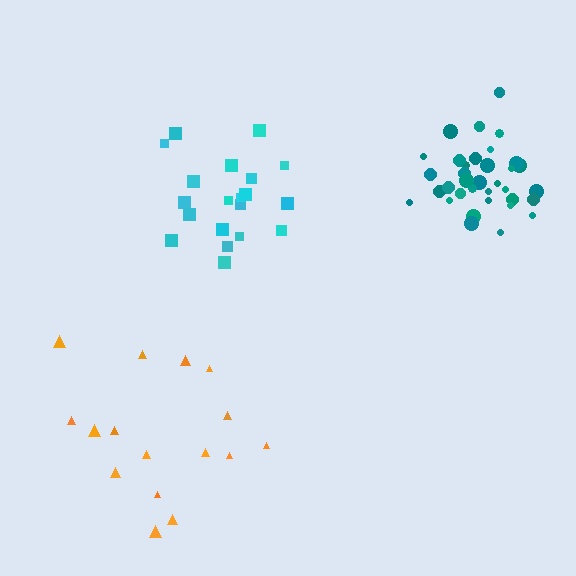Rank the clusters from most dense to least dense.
teal, cyan, orange.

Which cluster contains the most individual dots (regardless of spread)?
Teal (35).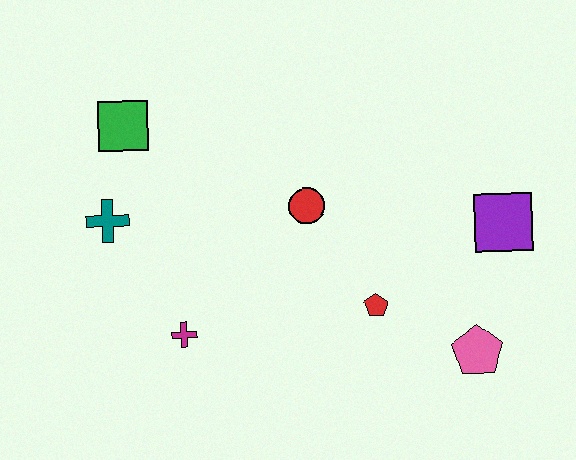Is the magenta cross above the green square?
No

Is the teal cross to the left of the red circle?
Yes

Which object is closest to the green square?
The teal cross is closest to the green square.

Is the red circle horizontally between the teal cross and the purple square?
Yes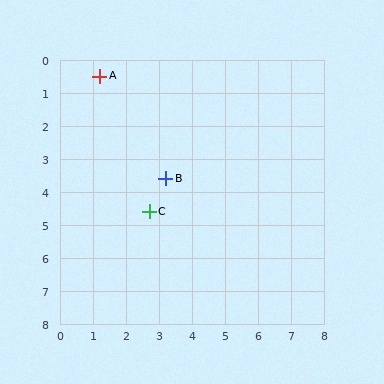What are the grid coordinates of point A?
Point A is at approximately (1.2, 0.5).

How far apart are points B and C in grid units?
Points B and C are about 1.1 grid units apart.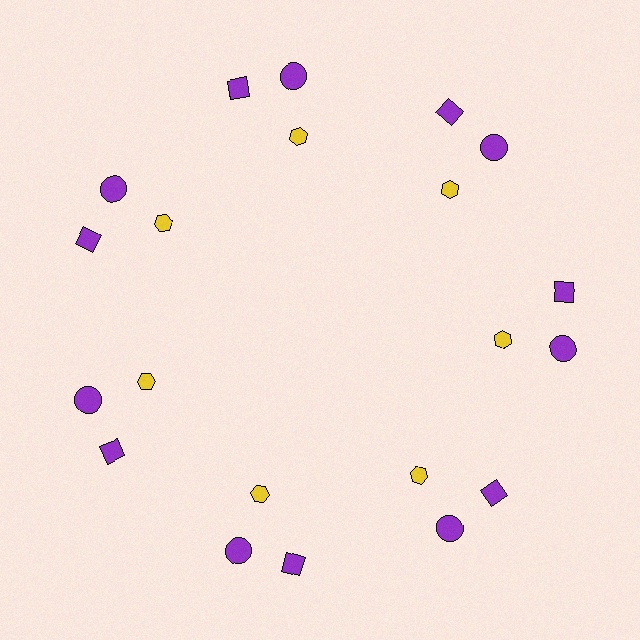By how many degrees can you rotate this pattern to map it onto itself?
The pattern maps onto itself every 51 degrees of rotation.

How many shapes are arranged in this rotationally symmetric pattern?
There are 21 shapes, arranged in 7 groups of 3.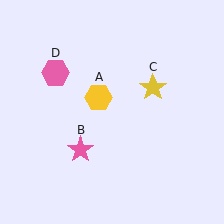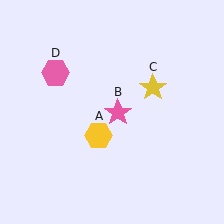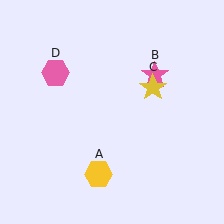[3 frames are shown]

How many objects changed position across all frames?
2 objects changed position: yellow hexagon (object A), pink star (object B).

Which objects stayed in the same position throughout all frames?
Yellow star (object C) and pink hexagon (object D) remained stationary.